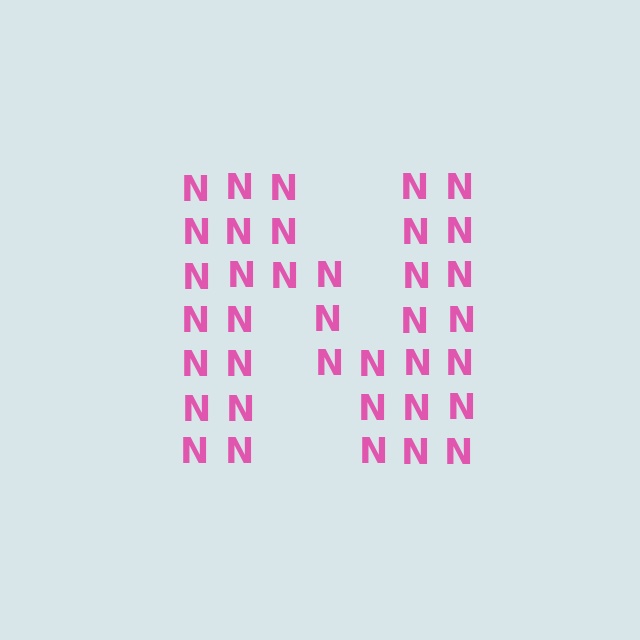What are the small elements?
The small elements are letter N's.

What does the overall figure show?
The overall figure shows the letter N.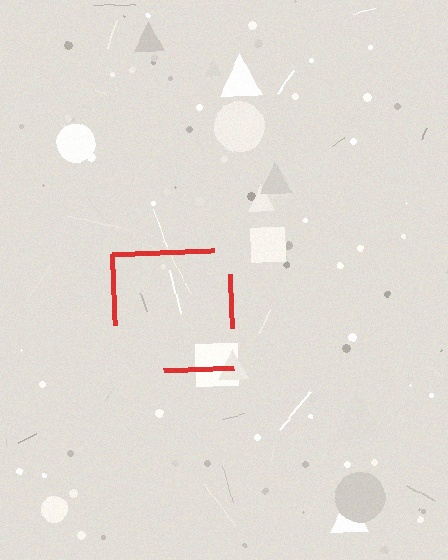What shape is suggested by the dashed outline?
The dashed outline suggests a square.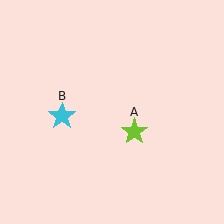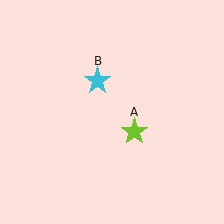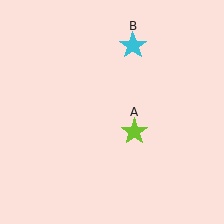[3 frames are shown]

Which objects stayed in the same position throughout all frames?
Lime star (object A) remained stationary.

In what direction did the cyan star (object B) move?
The cyan star (object B) moved up and to the right.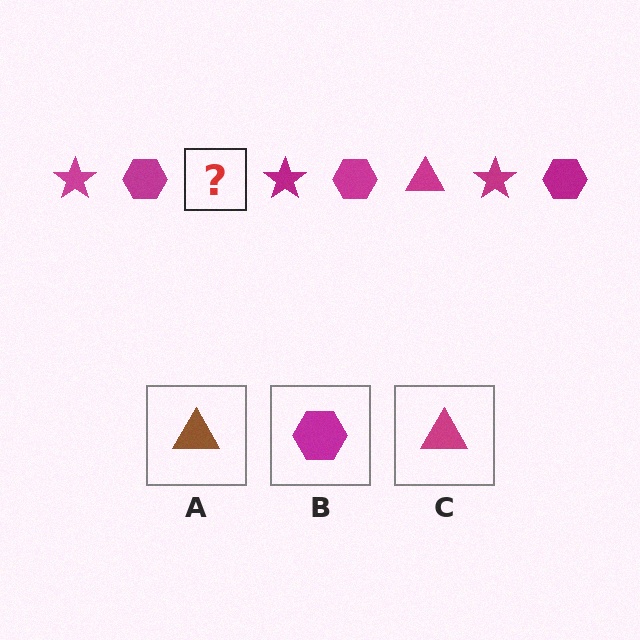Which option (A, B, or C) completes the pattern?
C.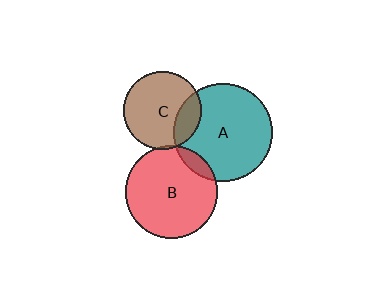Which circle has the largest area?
Circle A (teal).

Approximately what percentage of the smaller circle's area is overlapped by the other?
Approximately 10%.